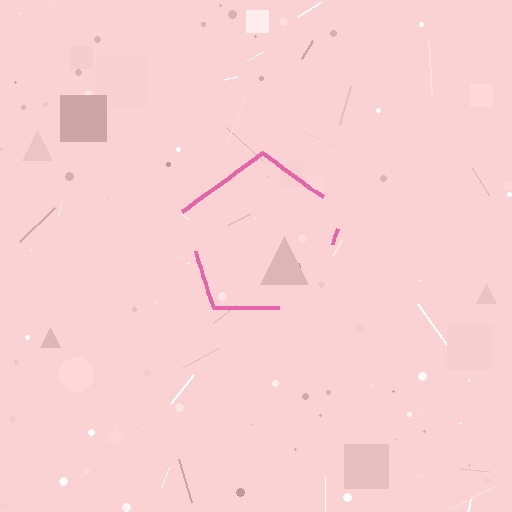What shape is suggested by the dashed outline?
The dashed outline suggests a pentagon.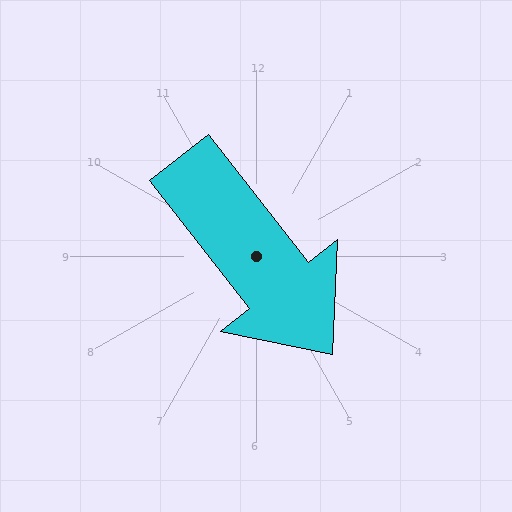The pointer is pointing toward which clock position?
Roughly 5 o'clock.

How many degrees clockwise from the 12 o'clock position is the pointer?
Approximately 142 degrees.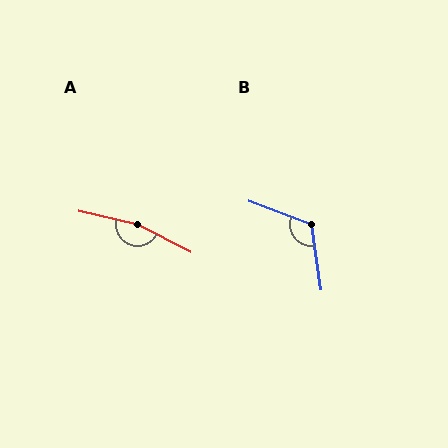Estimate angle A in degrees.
Approximately 166 degrees.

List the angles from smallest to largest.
B (119°), A (166°).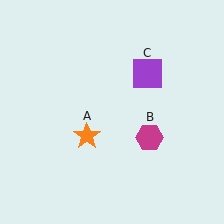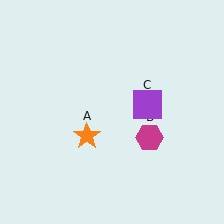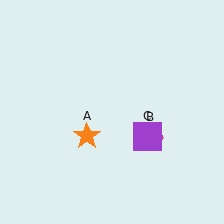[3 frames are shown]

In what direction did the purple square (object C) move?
The purple square (object C) moved down.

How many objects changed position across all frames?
1 object changed position: purple square (object C).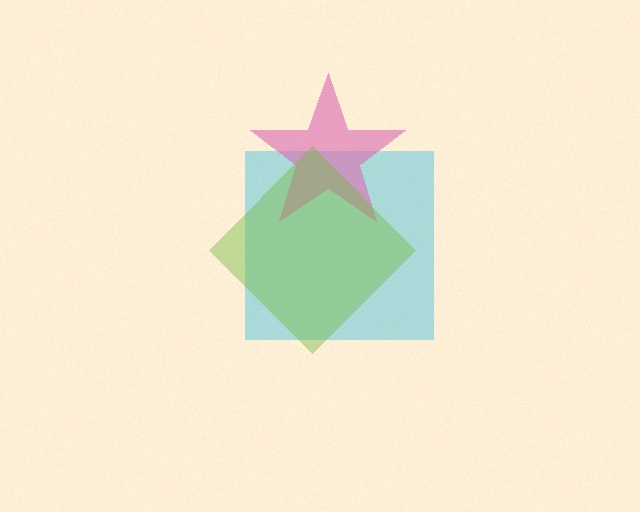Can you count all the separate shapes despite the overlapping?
Yes, there are 3 separate shapes.